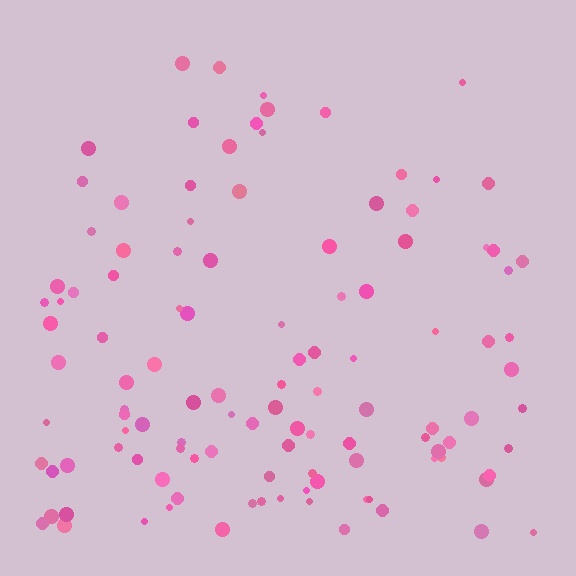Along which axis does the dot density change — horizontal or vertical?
Vertical.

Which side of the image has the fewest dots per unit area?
The top.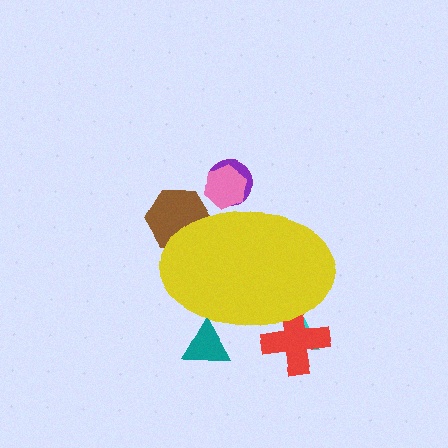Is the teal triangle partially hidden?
Yes, the teal triangle is partially hidden behind the yellow ellipse.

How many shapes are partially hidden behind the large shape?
6 shapes are partially hidden.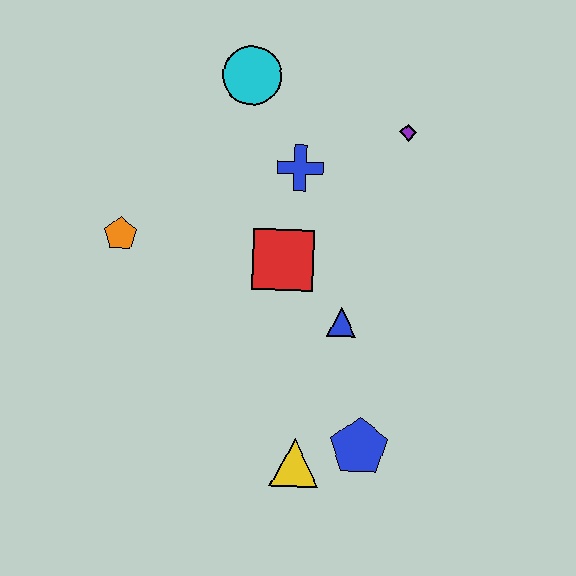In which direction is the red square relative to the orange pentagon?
The red square is to the right of the orange pentagon.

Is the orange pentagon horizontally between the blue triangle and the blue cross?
No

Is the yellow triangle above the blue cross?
No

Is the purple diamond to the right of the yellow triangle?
Yes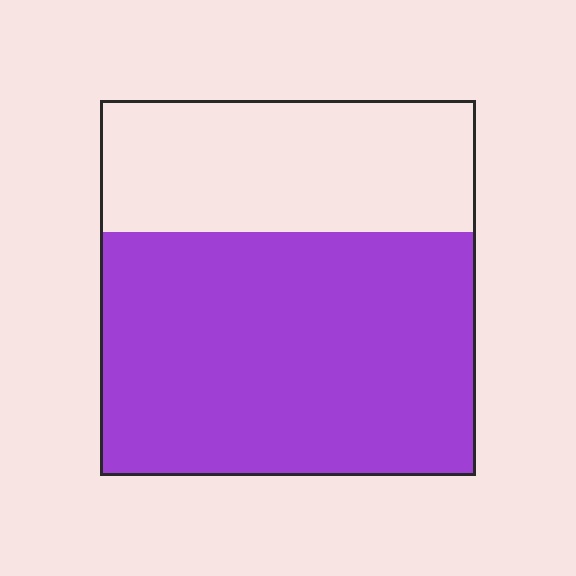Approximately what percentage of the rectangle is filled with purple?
Approximately 65%.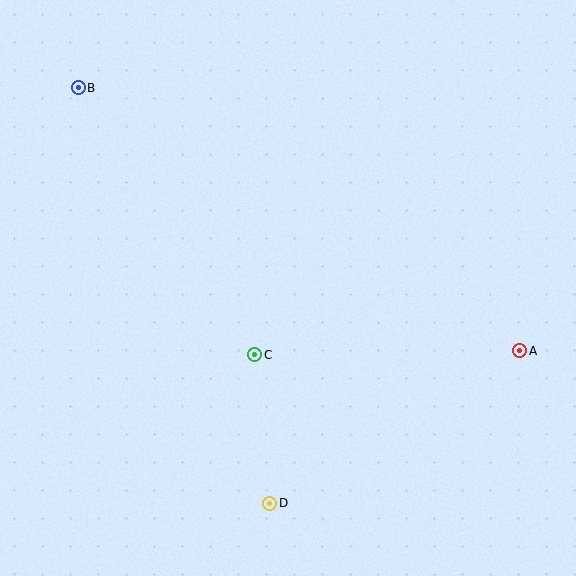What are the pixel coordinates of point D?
Point D is at (270, 503).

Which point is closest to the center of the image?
Point C at (255, 355) is closest to the center.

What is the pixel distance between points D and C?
The distance between D and C is 149 pixels.